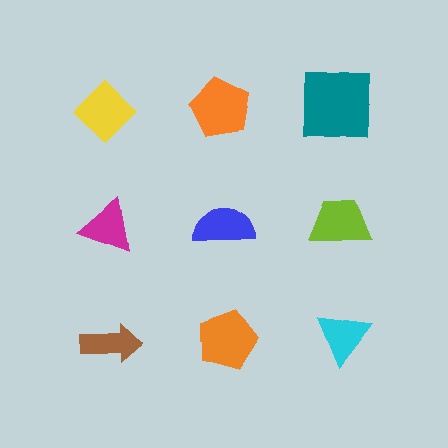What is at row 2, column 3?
A lime trapezoid.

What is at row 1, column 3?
A teal square.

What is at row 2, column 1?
A magenta triangle.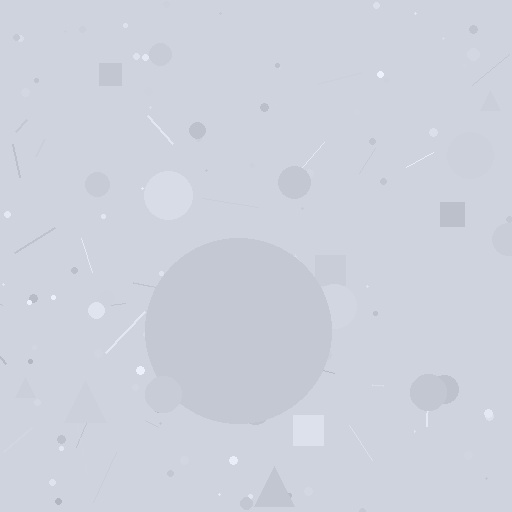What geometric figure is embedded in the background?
A circle is embedded in the background.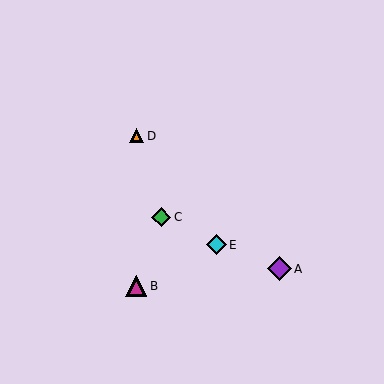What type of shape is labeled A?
Shape A is a purple diamond.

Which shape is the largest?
The purple diamond (labeled A) is the largest.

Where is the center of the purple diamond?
The center of the purple diamond is at (279, 269).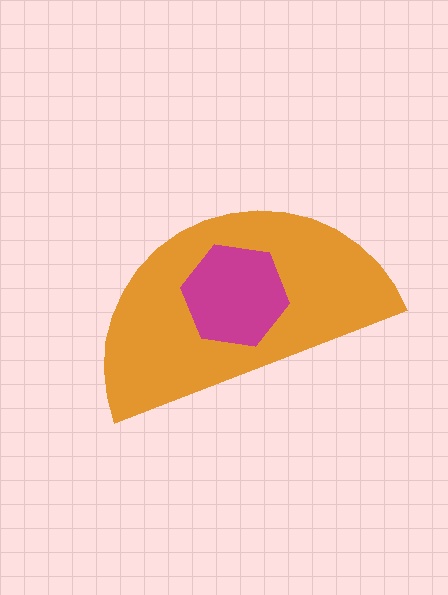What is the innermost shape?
The magenta hexagon.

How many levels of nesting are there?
2.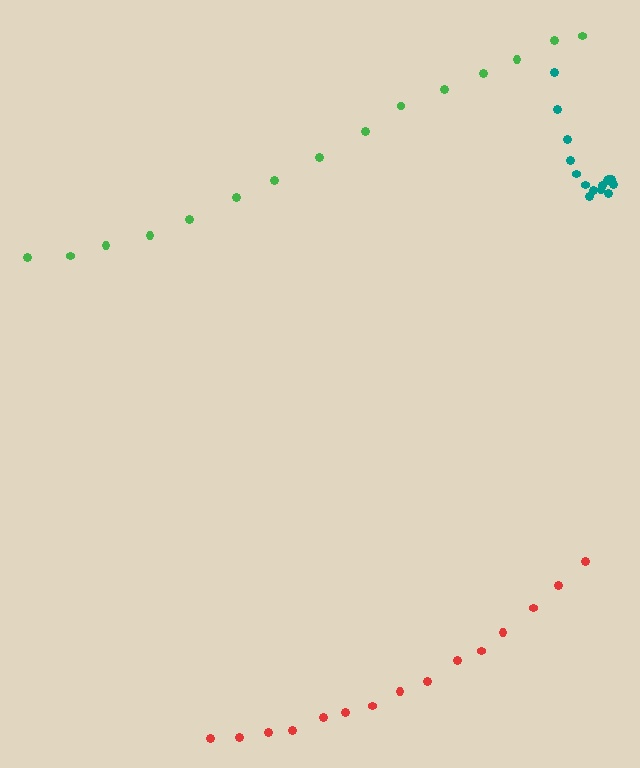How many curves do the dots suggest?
There are 3 distinct paths.